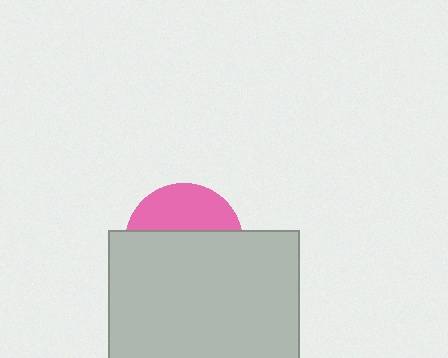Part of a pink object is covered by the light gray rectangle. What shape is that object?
It is a circle.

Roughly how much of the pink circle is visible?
A small part of it is visible (roughly 37%).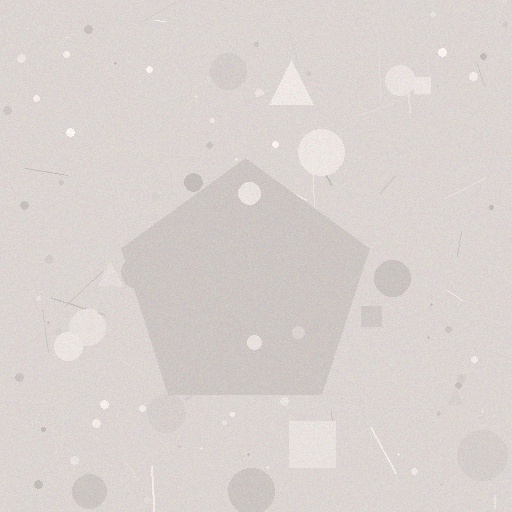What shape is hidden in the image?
A pentagon is hidden in the image.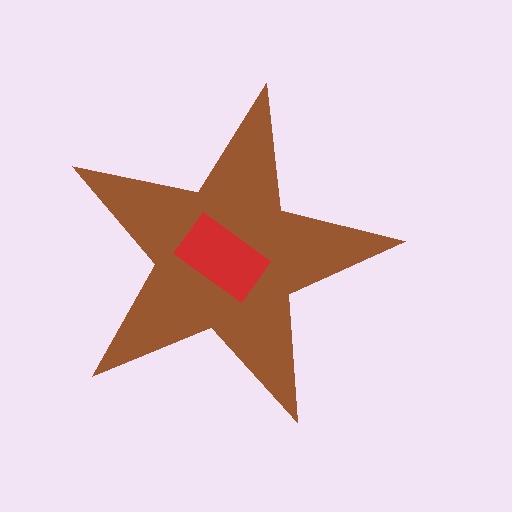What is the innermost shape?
The red rectangle.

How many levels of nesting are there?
2.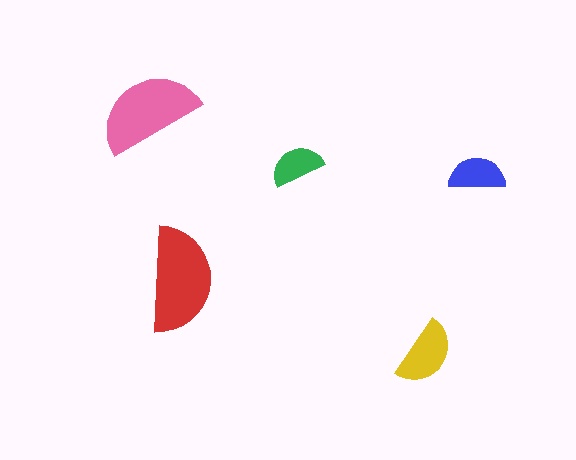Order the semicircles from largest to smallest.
the red one, the pink one, the yellow one, the blue one, the green one.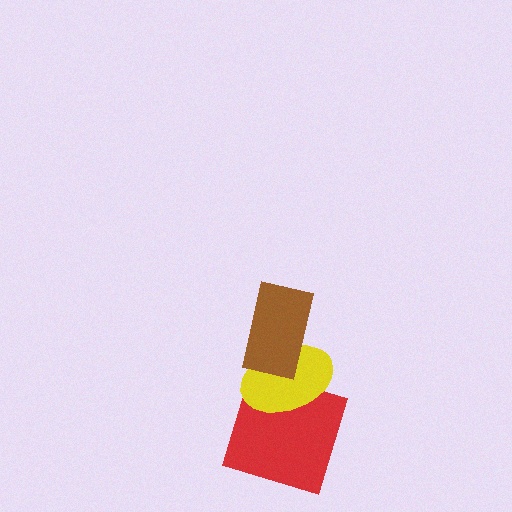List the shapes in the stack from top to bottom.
From top to bottom: the brown rectangle, the yellow ellipse, the red square.